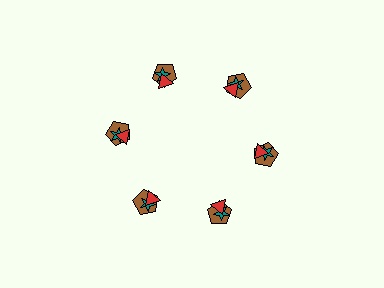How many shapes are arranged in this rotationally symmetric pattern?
There are 18 shapes, arranged in 6 groups of 3.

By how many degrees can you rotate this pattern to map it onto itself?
The pattern maps onto itself every 60 degrees of rotation.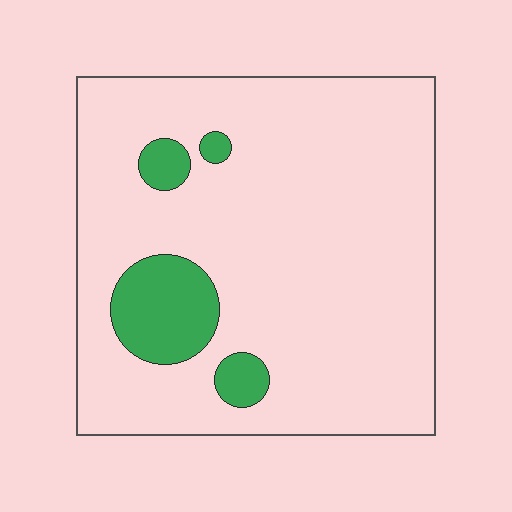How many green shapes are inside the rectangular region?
4.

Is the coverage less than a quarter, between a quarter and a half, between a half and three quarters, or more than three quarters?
Less than a quarter.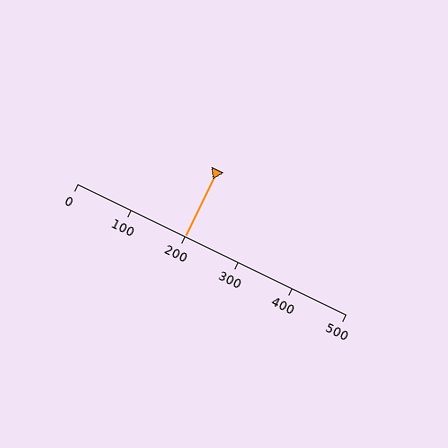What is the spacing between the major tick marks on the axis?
The major ticks are spaced 100 apart.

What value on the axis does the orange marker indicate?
The marker indicates approximately 200.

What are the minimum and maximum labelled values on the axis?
The axis runs from 0 to 500.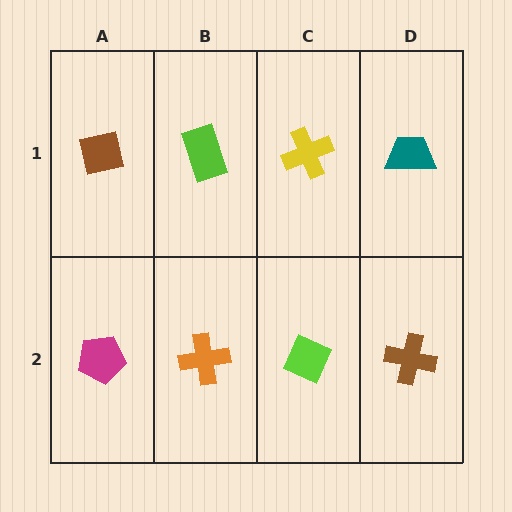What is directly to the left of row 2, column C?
An orange cross.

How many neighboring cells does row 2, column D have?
2.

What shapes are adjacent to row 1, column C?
A lime diamond (row 2, column C), a lime rectangle (row 1, column B), a teal trapezoid (row 1, column D).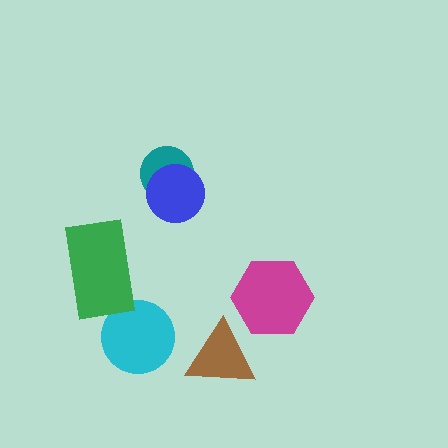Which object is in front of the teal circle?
The blue circle is in front of the teal circle.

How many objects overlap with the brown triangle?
0 objects overlap with the brown triangle.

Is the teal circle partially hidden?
Yes, it is partially covered by another shape.